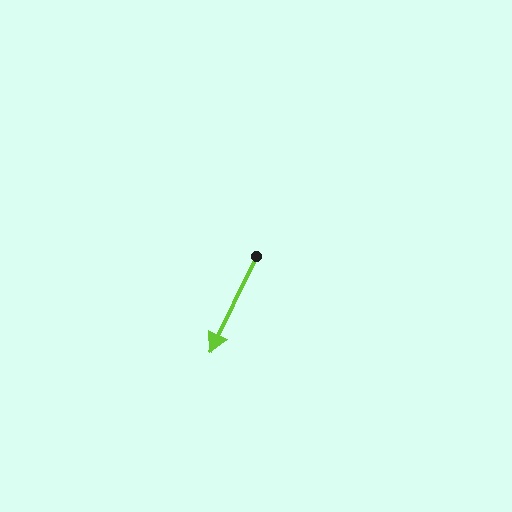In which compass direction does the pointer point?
Southwest.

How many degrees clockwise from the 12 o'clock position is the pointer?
Approximately 206 degrees.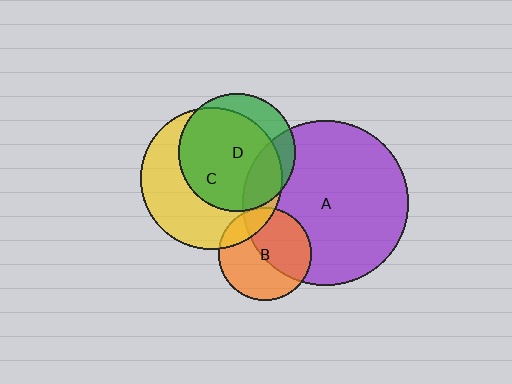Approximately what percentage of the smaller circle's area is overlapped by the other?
Approximately 50%.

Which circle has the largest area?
Circle A (purple).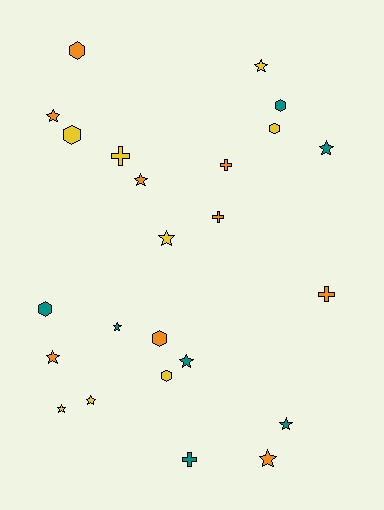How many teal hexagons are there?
There are 2 teal hexagons.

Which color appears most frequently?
Orange, with 9 objects.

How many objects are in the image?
There are 24 objects.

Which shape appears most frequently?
Star, with 12 objects.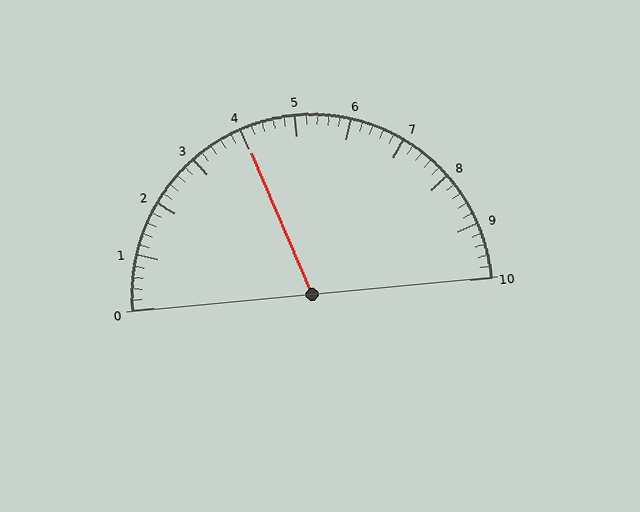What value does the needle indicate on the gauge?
The needle indicates approximately 4.0.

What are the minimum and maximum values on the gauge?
The gauge ranges from 0 to 10.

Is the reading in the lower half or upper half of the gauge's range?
The reading is in the lower half of the range (0 to 10).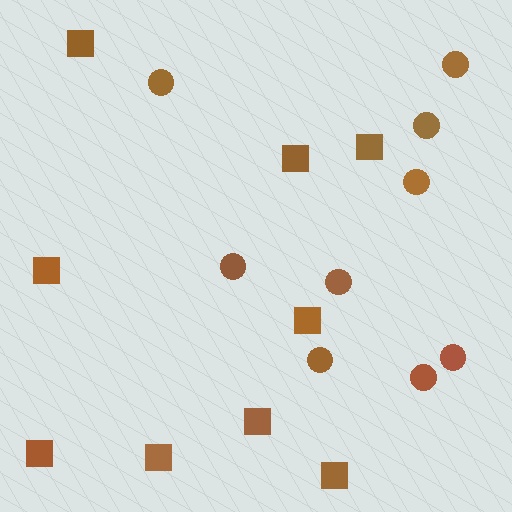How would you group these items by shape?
There are 2 groups: one group of circles (9) and one group of squares (9).